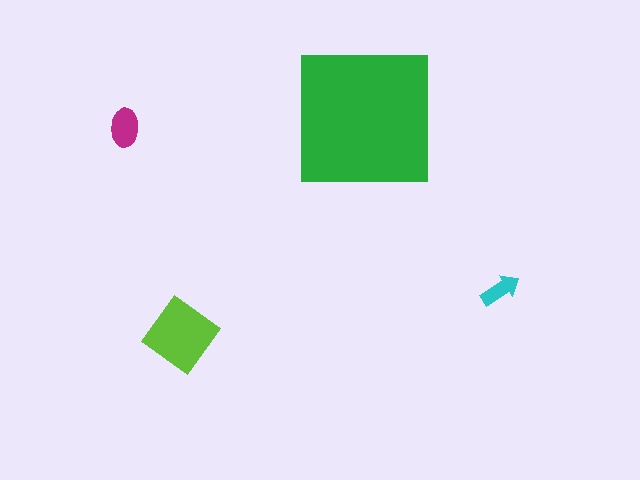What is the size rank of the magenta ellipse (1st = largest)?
3rd.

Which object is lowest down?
The lime diamond is bottommost.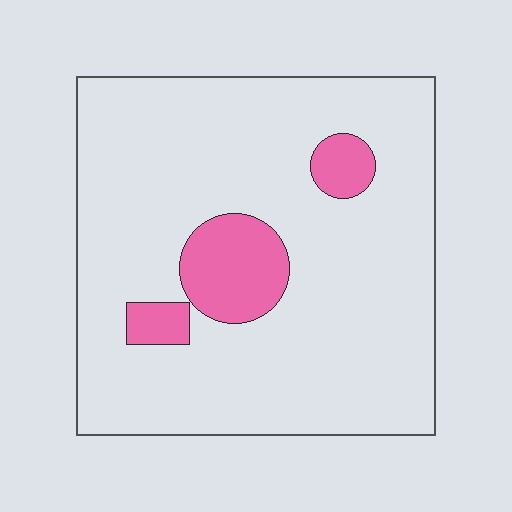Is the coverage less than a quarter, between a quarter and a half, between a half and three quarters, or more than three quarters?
Less than a quarter.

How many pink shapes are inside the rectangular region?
3.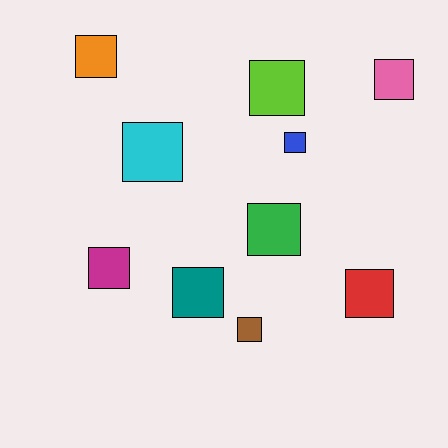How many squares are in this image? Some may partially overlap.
There are 10 squares.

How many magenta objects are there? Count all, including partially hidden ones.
There is 1 magenta object.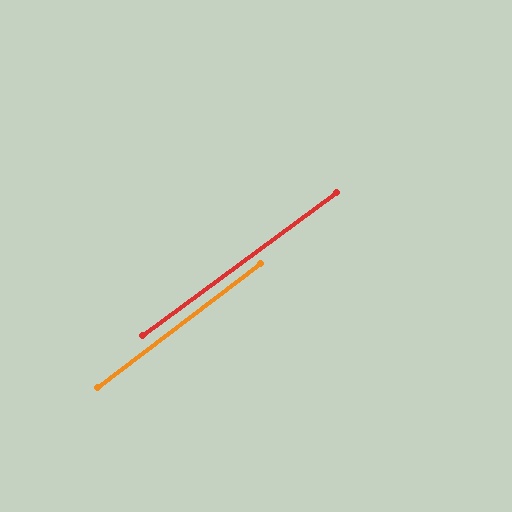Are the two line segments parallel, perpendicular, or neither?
Parallel — their directions differ by only 0.8°.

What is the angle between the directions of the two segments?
Approximately 1 degree.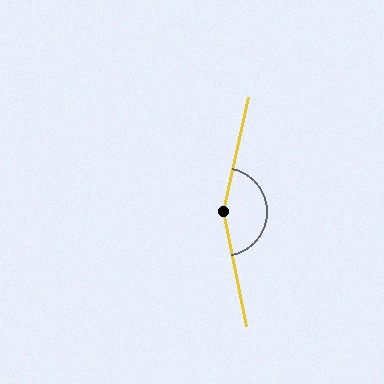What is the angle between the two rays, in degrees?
Approximately 156 degrees.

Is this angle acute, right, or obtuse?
It is obtuse.